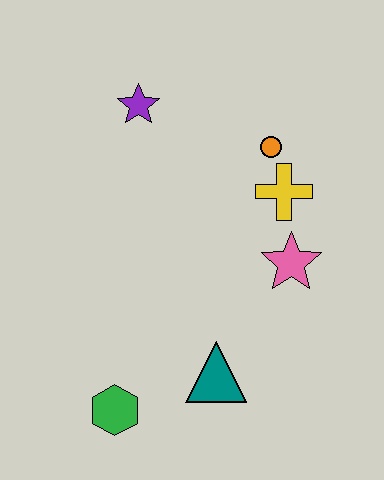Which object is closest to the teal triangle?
The green hexagon is closest to the teal triangle.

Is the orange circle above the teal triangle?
Yes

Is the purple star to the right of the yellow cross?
No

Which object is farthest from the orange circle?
The green hexagon is farthest from the orange circle.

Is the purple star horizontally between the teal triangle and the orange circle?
No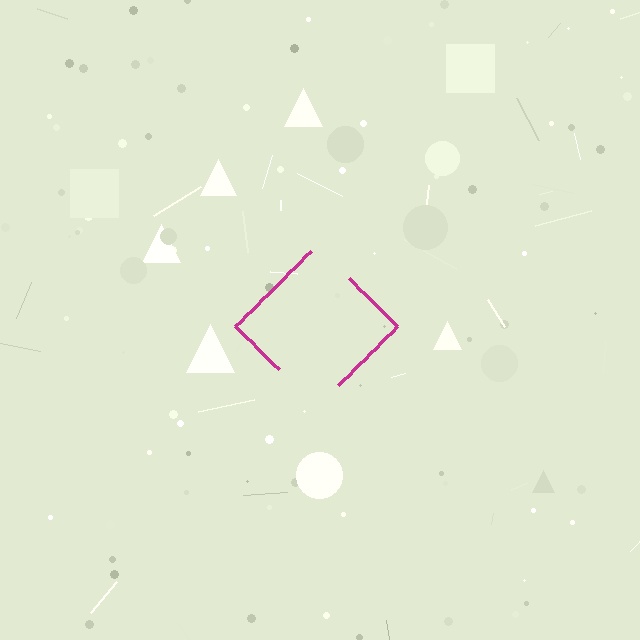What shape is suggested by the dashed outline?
The dashed outline suggests a diamond.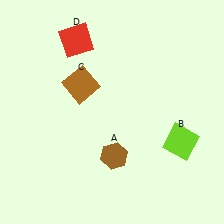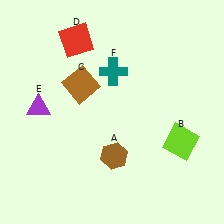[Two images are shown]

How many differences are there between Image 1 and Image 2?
There are 2 differences between the two images.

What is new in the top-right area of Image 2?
A teal cross (F) was added in the top-right area of Image 2.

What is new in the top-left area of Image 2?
A purple triangle (E) was added in the top-left area of Image 2.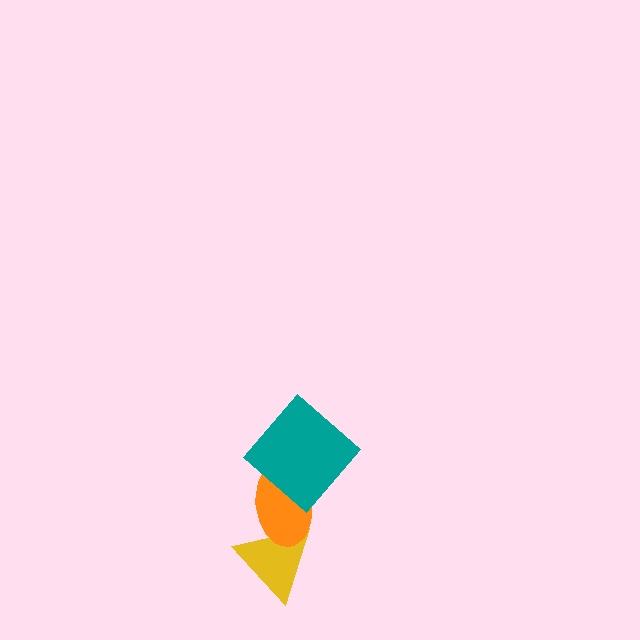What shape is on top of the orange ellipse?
The teal diamond is on top of the orange ellipse.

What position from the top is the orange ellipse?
The orange ellipse is 2nd from the top.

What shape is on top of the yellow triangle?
The orange ellipse is on top of the yellow triangle.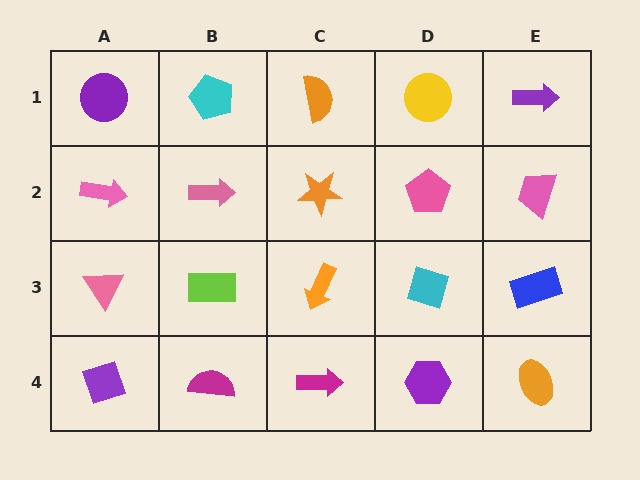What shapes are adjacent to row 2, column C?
An orange semicircle (row 1, column C), an orange arrow (row 3, column C), a pink arrow (row 2, column B), a pink pentagon (row 2, column D).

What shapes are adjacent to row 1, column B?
A pink arrow (row 2, column B), a purple circle (row 1, column A), an orange semicircle (row 1, column C).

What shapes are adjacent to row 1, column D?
A pink pentagon (row 2, column D), an orange semicircle (row 1, column C), a purple arrow (row 1, column E).